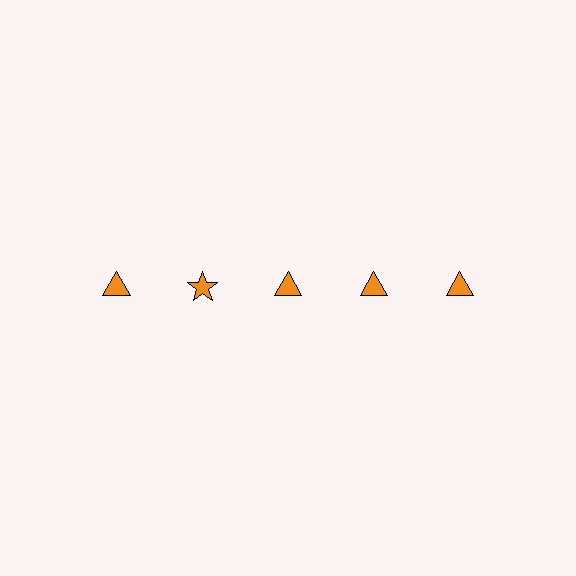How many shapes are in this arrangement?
There are 5 shapes arranged in a grid pattern.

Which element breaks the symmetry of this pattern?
The orange star in the top row, second from left column breaks the symmetry. All other shapes are orange triangles.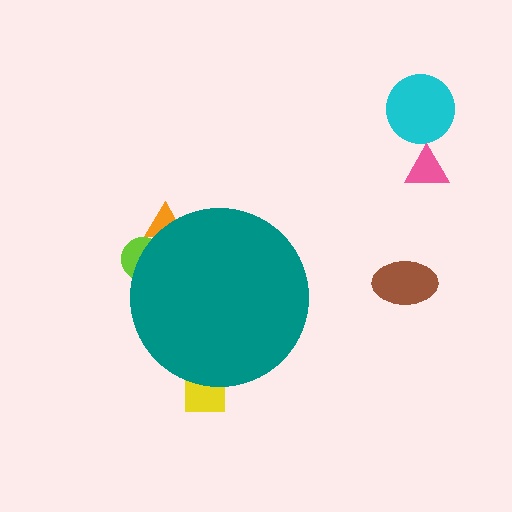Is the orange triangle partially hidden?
Yes, the orange triangle is partially hidden behind the teal circle.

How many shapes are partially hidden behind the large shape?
3 shapes are partially hidden.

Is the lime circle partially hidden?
Yes, the lime circle is partially hidden behind the teal circle.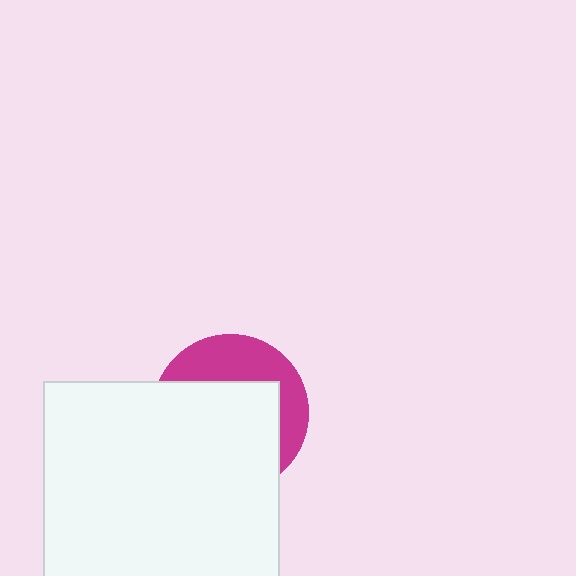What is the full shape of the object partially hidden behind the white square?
The partially hidden object is a magenta circle.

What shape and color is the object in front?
The object in front is a white square.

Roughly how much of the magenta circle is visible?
A small part of it is visible (roughly 36%).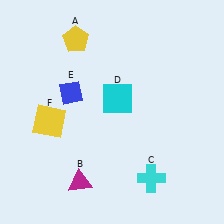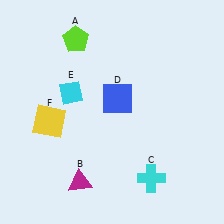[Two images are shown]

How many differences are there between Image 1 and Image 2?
There are 3 differences between the two images.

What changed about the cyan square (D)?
In Image 1, D is cyan. In Image 2, it changed to blue.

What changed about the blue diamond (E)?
In Image 1, E is blue. In Image 2, it changed to cyan.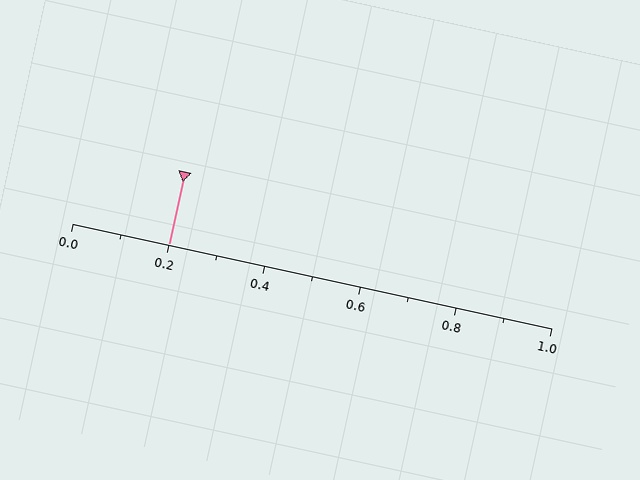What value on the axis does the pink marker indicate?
The marker indicates approximately 0.2.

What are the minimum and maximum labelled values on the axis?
The axis runs from 0.0 to 1.0.